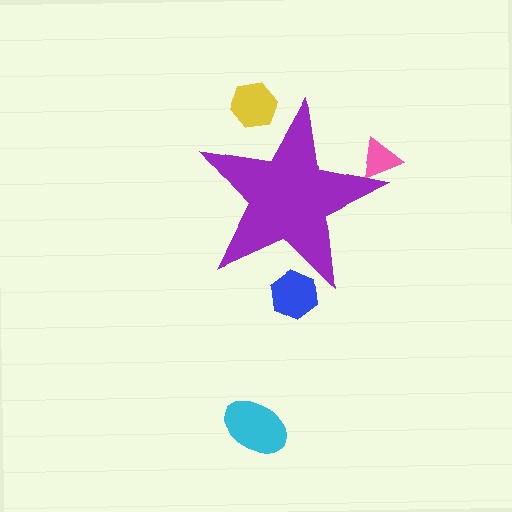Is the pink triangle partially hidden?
Yes, the pink triangle is partially hidden behind the purple star.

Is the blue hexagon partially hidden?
Yes, the blue hexagon is partially hidden behind the purple star.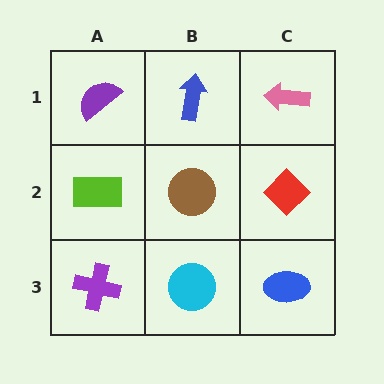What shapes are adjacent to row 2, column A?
A purple semicircle (row 1, column A), a purple cross (row 3, column A), a brown circle (row 2, column B).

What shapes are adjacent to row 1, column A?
A lime rectangle (row 2, column A), a blue arrow (row 1, column B).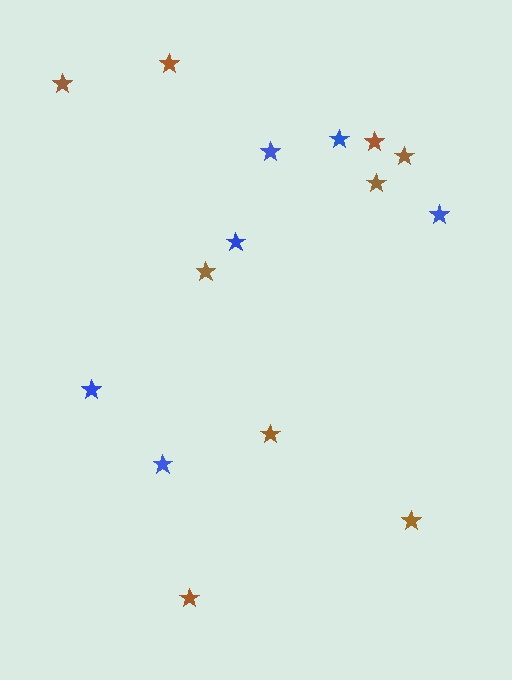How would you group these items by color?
There are 2 groups: one group of brown stars (9) and one group of blue stars (6).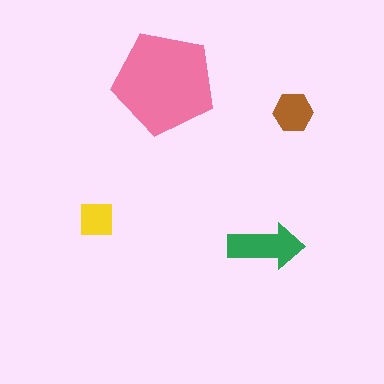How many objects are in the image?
There are 4 objects in the image.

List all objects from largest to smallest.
The pink pentagon, the green arrow, the brown hexagon, the yellow square.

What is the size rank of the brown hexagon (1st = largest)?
3rd.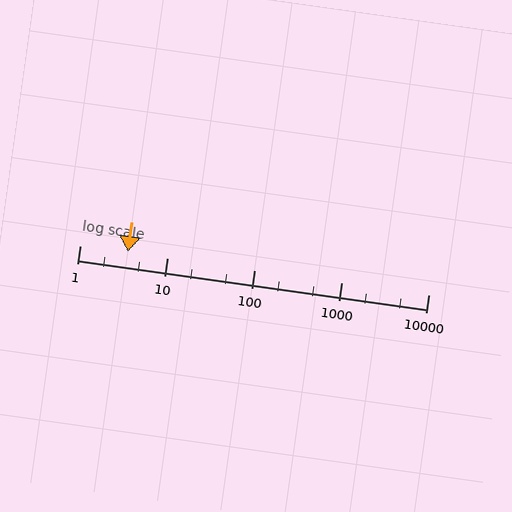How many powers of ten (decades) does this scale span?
The scale spans 4 decades, from 1 to 10000.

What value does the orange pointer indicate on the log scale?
The pointer indicates approximately 3.6.